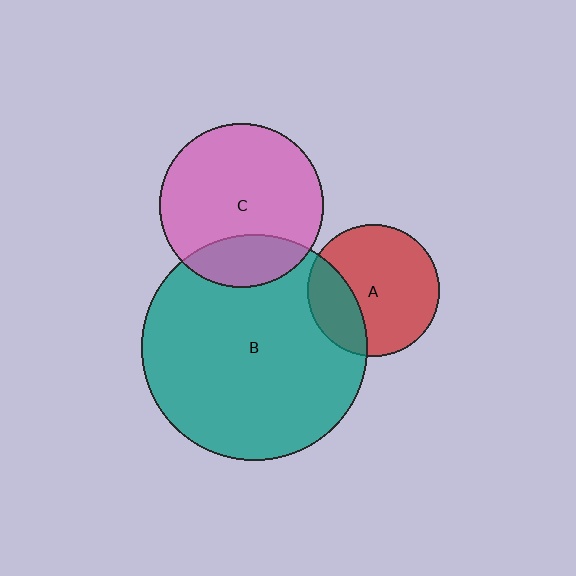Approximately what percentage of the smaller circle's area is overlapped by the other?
Approximately 20%.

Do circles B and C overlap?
Yes.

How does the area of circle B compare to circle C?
Approximately 1.9 times.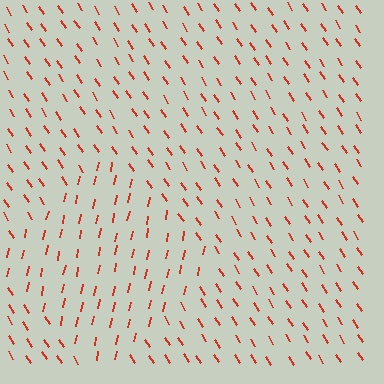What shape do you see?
I see a diamond.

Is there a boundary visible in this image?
Yes, there is a texture boundary formed by a change in line orientation.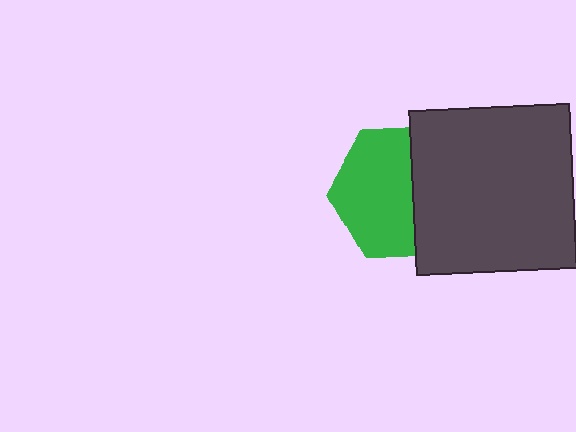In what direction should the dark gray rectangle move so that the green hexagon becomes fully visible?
The dark gray rectangle should move right. That is the shortest direction to clear the overlap and leave the green hexagon fully visible.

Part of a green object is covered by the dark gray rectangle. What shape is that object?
It is a hexagon.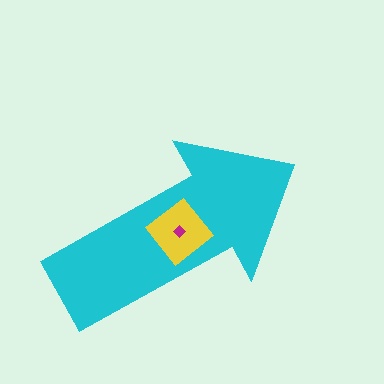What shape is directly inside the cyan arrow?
The yellow diamond.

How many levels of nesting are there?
3.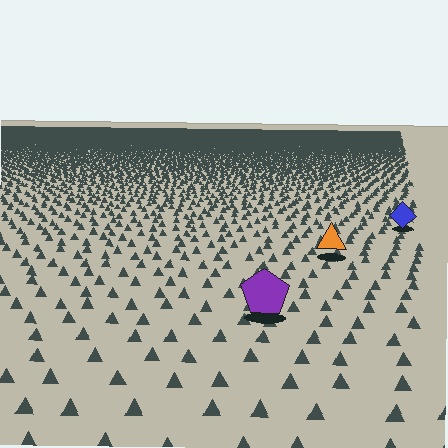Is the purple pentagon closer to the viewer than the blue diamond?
Yes. The purple pentagon is closer — you can tell from the texture gradient: the ground texture is coarser near it.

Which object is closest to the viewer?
The purple pentagon is closest. The texture marks near it are larger and more spread out.